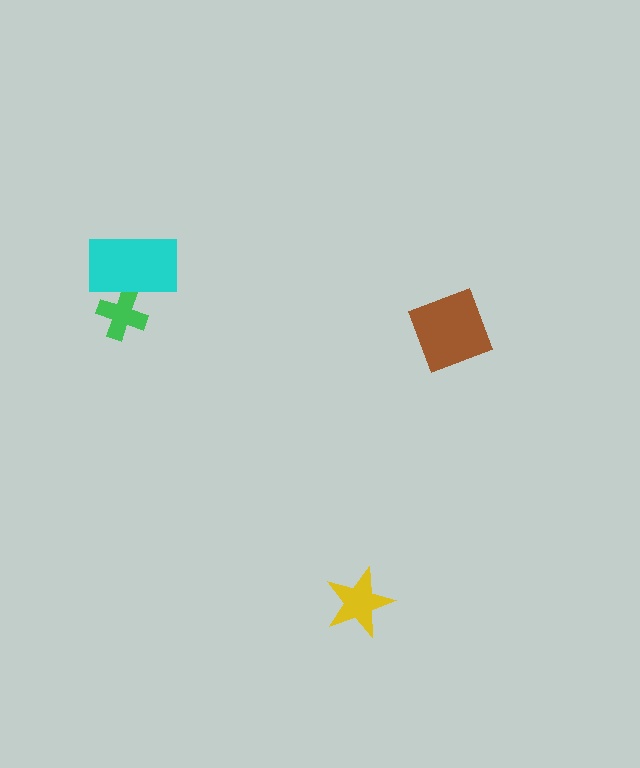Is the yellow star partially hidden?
No, no other shape covers it.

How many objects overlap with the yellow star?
0 objects overlap with the yellow star.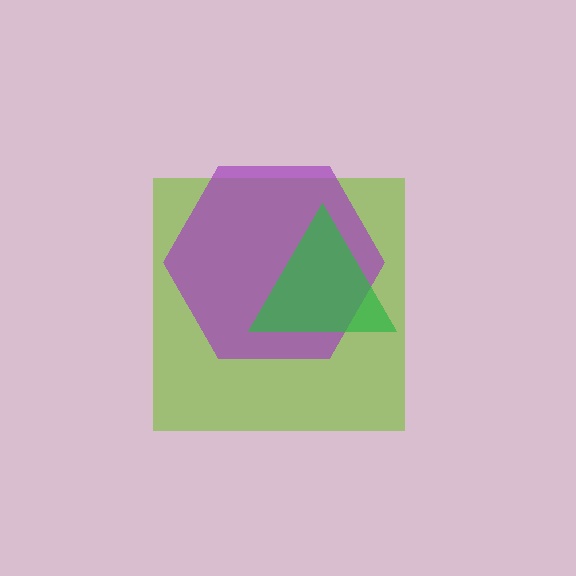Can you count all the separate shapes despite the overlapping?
Yes, there are 3 separate shapes.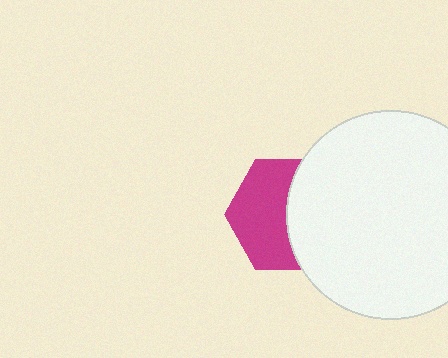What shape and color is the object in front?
The object in front is a white circle.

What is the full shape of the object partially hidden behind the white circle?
The partially hidden object is a magenta hexagon.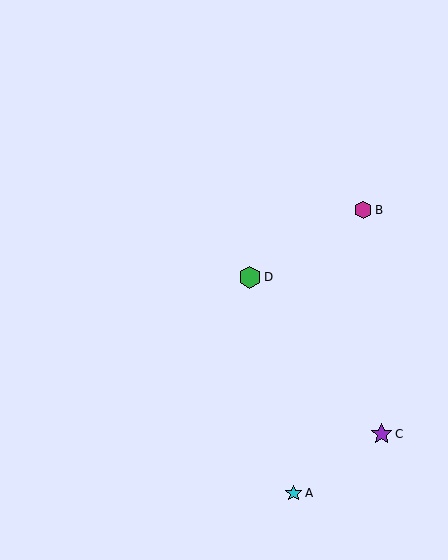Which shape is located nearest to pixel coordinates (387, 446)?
The purple star (labeled C) at (382, 434) is nearest to that location.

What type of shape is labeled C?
Shape C is a purple star.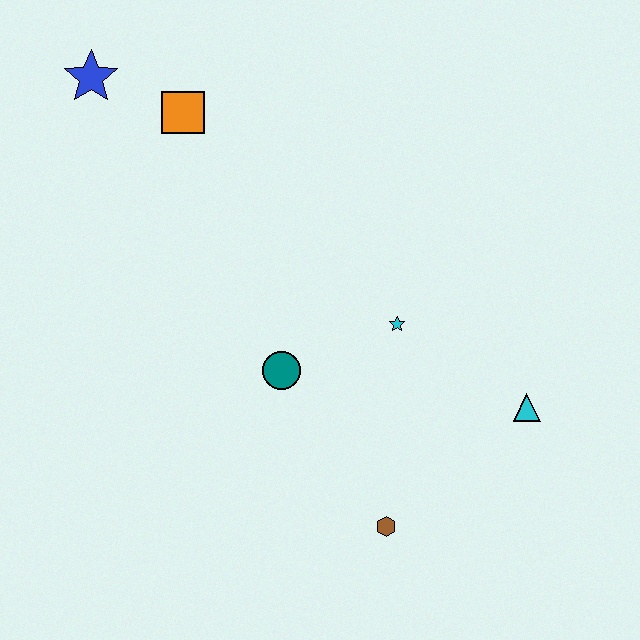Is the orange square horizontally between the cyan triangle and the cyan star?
No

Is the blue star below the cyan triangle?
No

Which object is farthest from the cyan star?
The blue star is farthest from the cyan star.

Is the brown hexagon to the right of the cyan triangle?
No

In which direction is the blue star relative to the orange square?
The blue star is to the left of the orange square.